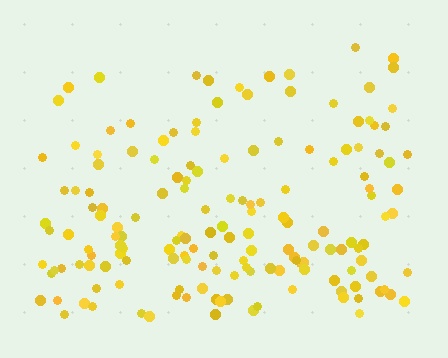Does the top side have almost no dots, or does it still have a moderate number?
Still a moderate number, just noticeably fewer than the bottom.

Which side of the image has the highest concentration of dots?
The bottom.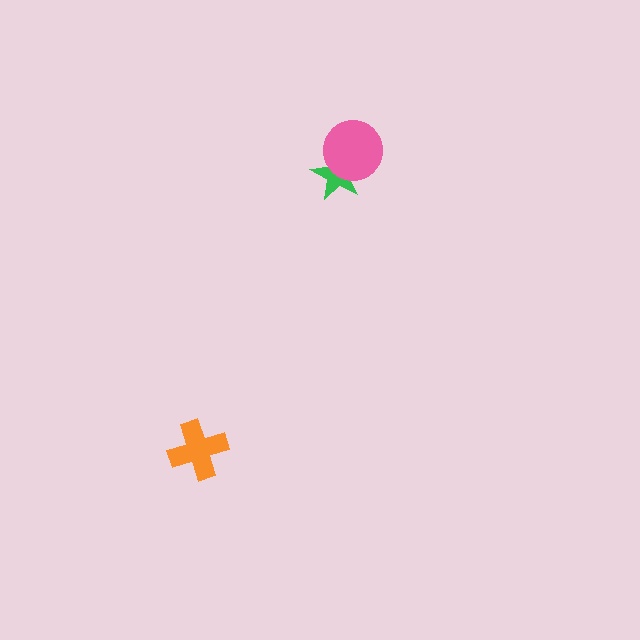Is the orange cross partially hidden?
No, no other shape covers it.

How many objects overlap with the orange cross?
0 objects overlap with the orange cross.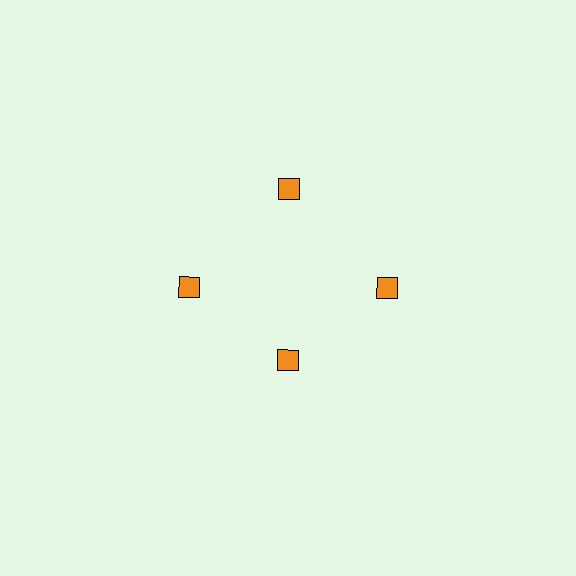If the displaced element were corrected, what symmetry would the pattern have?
It would have 4-fold rotational symmetry — the pattern would map onto itself every 90 degrees.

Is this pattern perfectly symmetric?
No. The 4 orange diamonds are arranged in a ring, but one element near the 6 o'clock position is pulled inward toward the center, breaking the 4-fold rotational symmetry.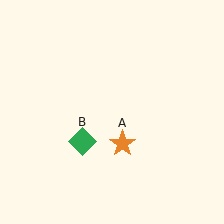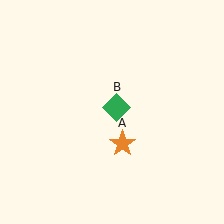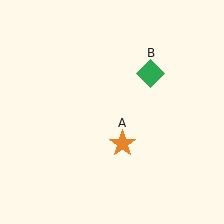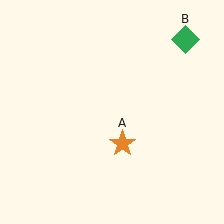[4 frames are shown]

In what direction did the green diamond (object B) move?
The green diamond (object B) moved up and to the right.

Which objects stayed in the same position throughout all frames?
Orange star (object A) remained stationary.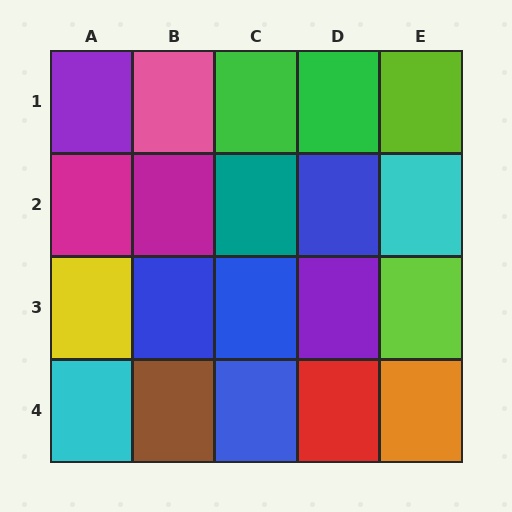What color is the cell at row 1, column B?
Pink.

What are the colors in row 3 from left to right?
Yellow, blue, blue, purple, lime.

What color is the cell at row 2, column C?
Teal.